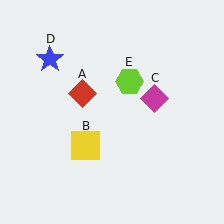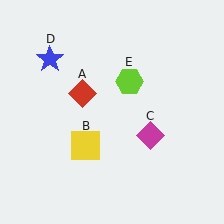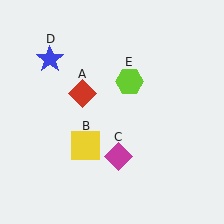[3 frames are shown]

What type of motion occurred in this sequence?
The magenta diamond (object C) rotated clockwise around the center of the scene.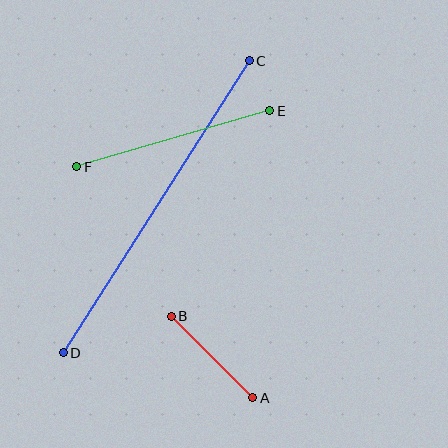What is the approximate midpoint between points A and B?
The midpoint is at approximately (212, 357) pixels.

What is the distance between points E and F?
The distance is approximately 201 pixels.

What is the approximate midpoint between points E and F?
The midpoint is at approximately (173, 139) pixels.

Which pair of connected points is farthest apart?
Points C and D are farthest apart.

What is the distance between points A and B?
The distance is approximately 115 pixels.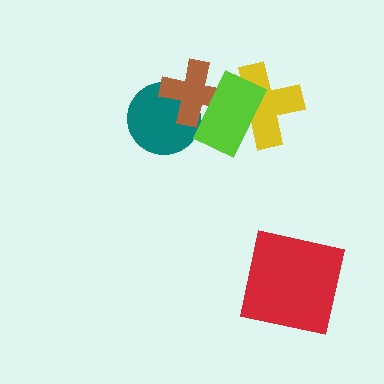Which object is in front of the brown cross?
The lime rectangle is in front of the brown cross.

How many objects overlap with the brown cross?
2 objects overlap with the brown cross.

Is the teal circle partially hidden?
Yes, it is partially covered by another shape.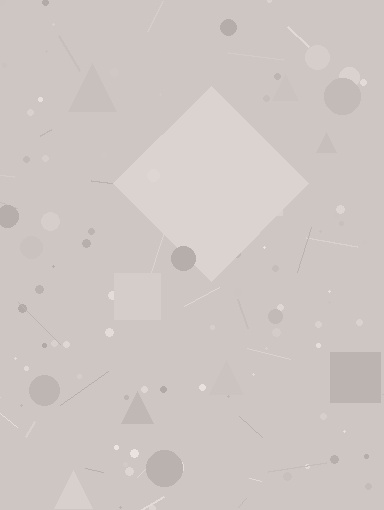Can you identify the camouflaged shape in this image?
The camouflaged shape is a diamond.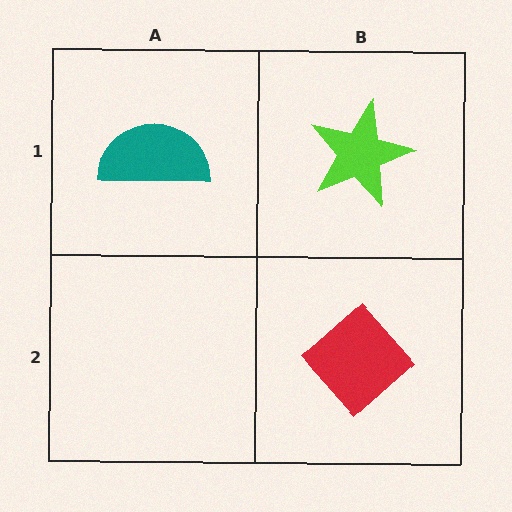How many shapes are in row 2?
1 shape.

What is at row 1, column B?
A lime star.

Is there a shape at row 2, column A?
No, that cell is empty.